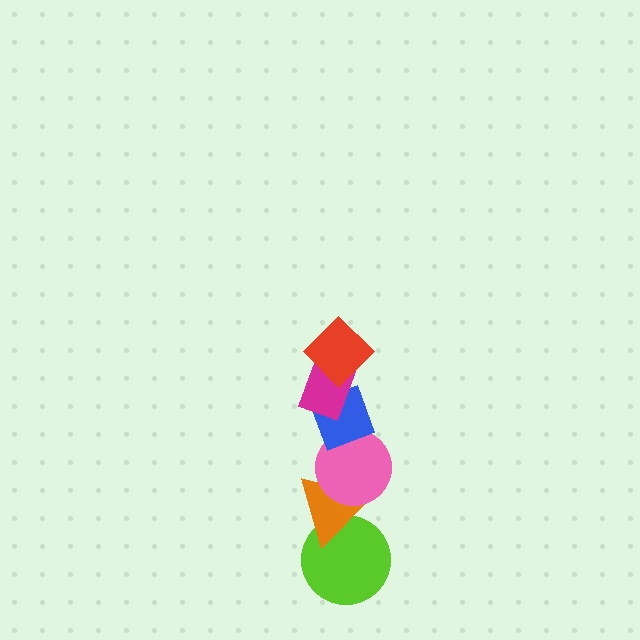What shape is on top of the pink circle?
The blue diamond is on top of the pink circle.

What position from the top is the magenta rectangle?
The magenta rectangle is 2nd from the top.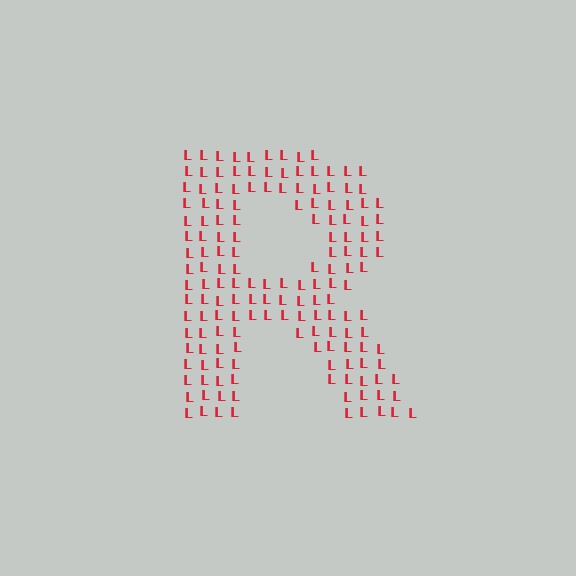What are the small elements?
The small elements are letter L's.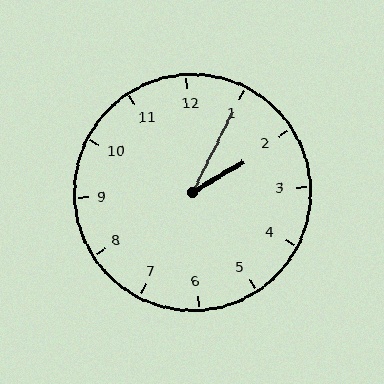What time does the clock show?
2:05.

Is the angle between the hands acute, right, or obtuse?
It is acute.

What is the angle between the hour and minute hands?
Approximately 32 degrees.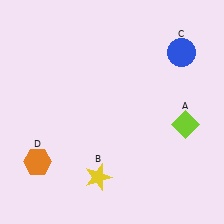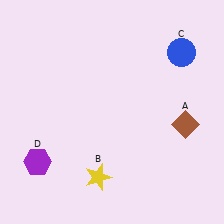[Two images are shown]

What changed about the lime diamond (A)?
In Image 1, A is lime. In Image 2, it changed to brown.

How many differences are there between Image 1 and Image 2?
There are 2 differences between the two images.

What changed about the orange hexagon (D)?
In Image 1, D is orange. In Image 2, it changed to purple.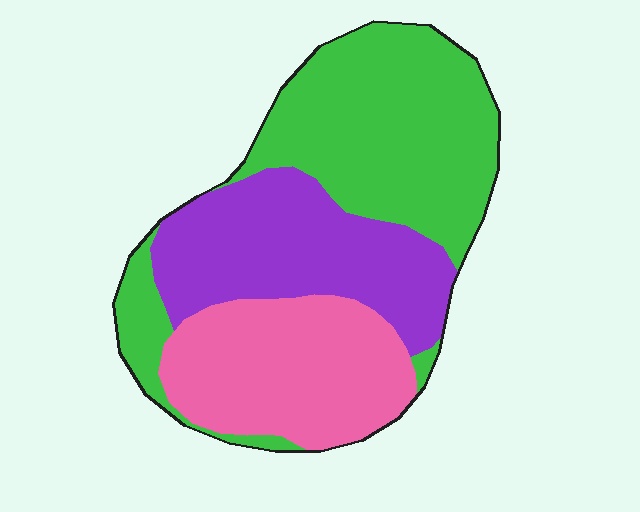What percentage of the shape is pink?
Pink covers roughly 30% of the shape.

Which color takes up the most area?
Green, at roughly 45%.